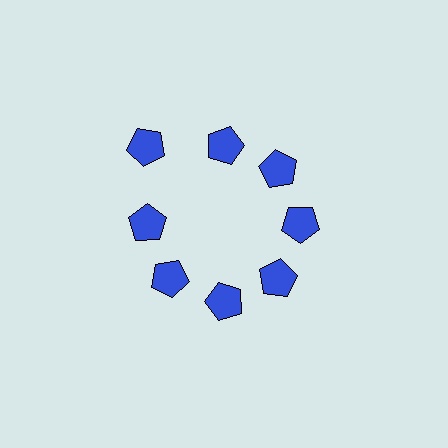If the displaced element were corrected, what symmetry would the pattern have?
It would have 8-fold rotational symmetry — the pattern would map onto itself every 45 degrees.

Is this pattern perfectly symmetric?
No. The 8 blue pentagons are arranged in a ring, but one element near the 10 o'clock position is pushed outward from the center, breaking the 8-fold rotational symmetry.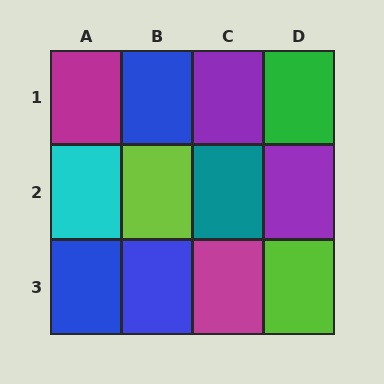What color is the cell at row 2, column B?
Lime.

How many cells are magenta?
2 cells are magenta.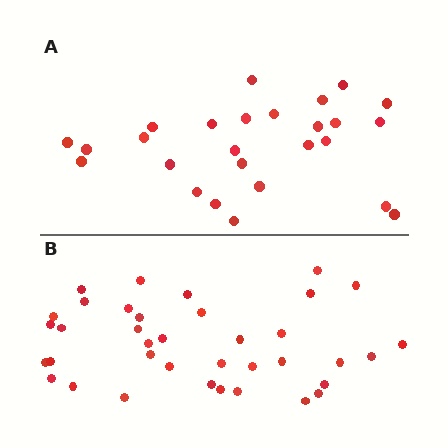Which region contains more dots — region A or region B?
Region B (the bottom region) has more dots.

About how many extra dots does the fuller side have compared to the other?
Region B has roughly 12 or so more dots than region A.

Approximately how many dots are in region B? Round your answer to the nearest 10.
About 40 dots. (The exact count is 37, which rounds to 40.)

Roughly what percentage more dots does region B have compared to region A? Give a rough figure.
About 40% more.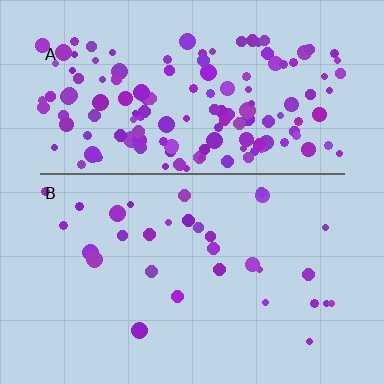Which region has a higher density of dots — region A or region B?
A (the top).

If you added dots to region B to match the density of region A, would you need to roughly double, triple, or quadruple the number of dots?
Approximately quadruple.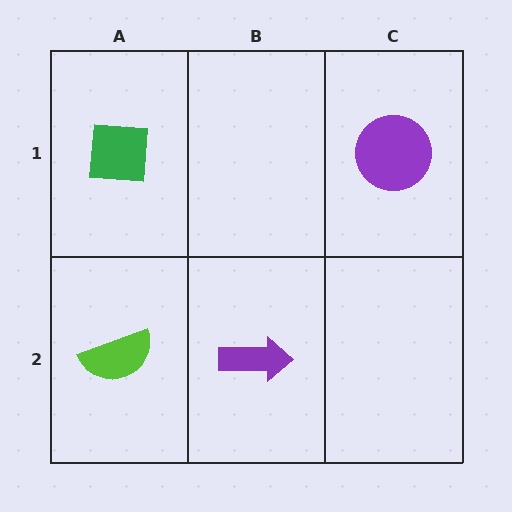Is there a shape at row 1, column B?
No, that cell is empty.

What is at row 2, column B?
A purple arrow.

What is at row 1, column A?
A green square.